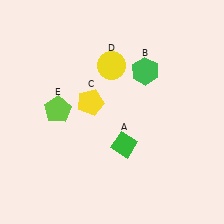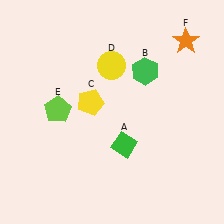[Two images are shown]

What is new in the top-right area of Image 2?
An orange star (F) was added in the top-right area of Image 2.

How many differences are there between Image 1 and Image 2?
There is 1 difference between the two images.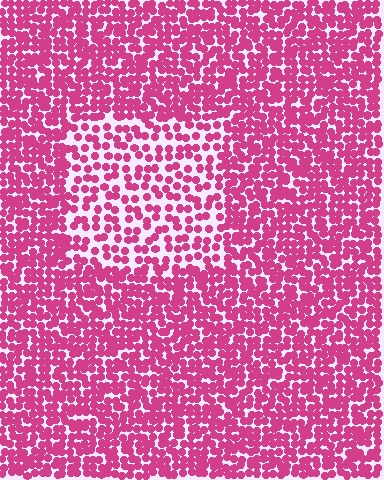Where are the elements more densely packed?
The elements are more densely packed outside the rectangle boundary.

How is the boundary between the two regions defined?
The boundary is defined by a change in element density (approximately 1.8x ratio). All elements are the same color, size, and shape.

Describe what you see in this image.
The image contains small magenta elements arranged at two different densities. A rectangle-shaped region is visible where the elements are less densely packed than the surrounding area.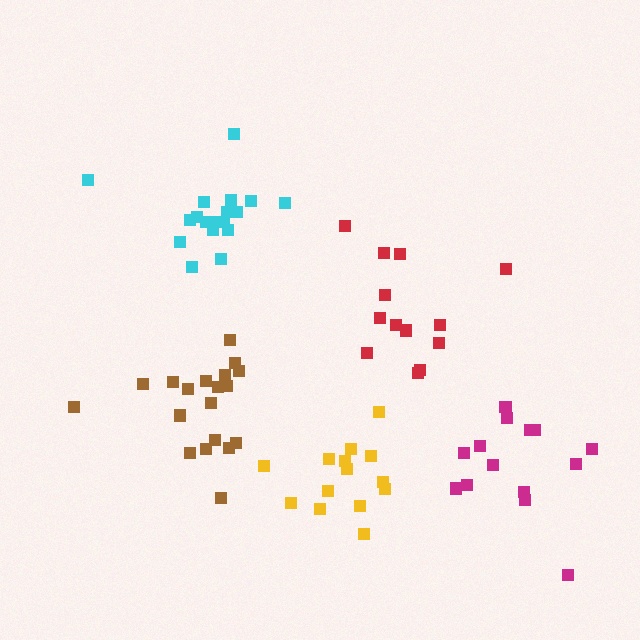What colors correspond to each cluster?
The clusters are colored: brown, red, magenta, yellow, cyan.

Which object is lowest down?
The yellow cluster is bottommost.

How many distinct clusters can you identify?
There are 5 distinct clusters.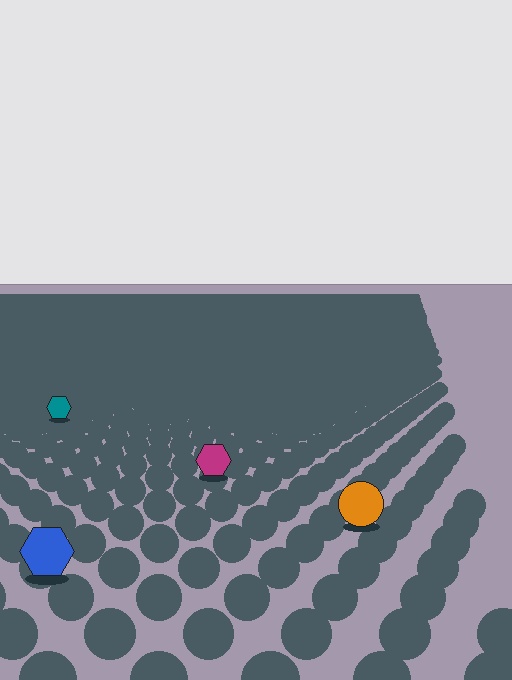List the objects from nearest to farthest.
From nearest to farthest: the blue hexagon, the orange circle, the magenta hexagon, the teal hexagon.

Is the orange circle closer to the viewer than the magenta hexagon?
Yes. The orange circle is closer — you can tell from the texture gradient: the ground texture is coarser near it.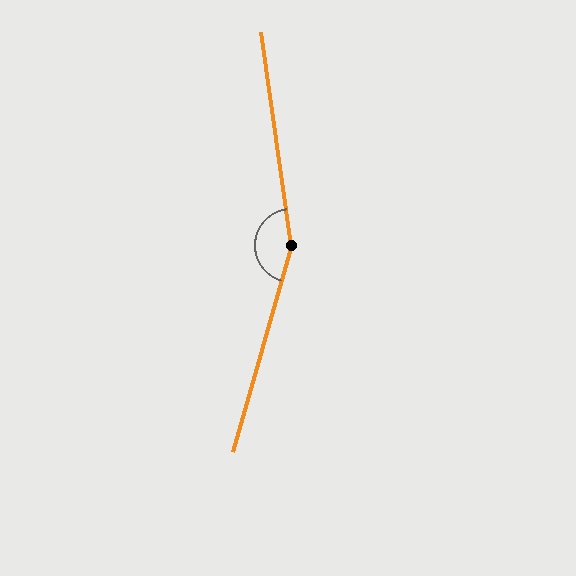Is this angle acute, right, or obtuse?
It is obtuse.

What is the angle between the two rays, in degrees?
Approximately 156 degrees.